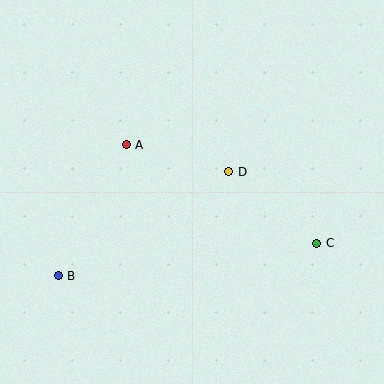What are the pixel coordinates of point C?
Point C is at (317, 243).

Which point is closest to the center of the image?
Point D at (229, 172) is closest to the center.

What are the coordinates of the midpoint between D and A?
The midpoint between D and A is at (178, 158).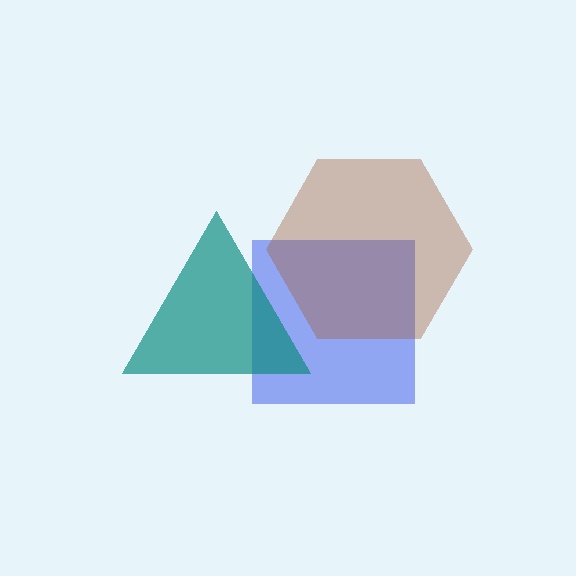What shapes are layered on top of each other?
The layered shapes are: a blue square, a teal triangle, a brown hexagon.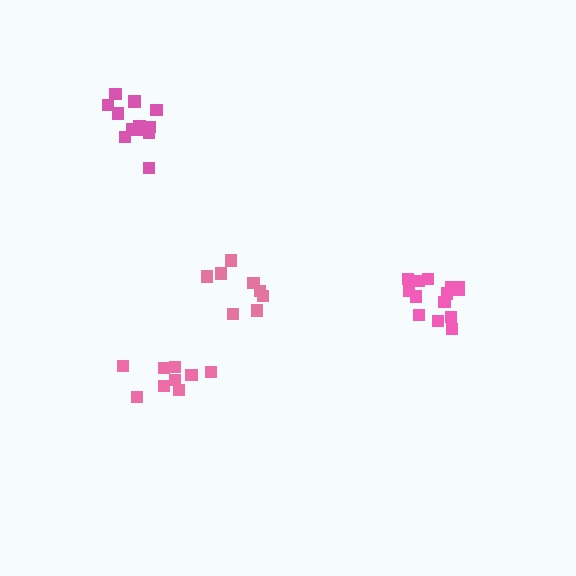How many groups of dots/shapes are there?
There are 4 groups.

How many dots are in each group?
Group 1: 8 dots, Group 2: 9 dots, Group 3: 13 dots, Group 4: 14 dots (44 total).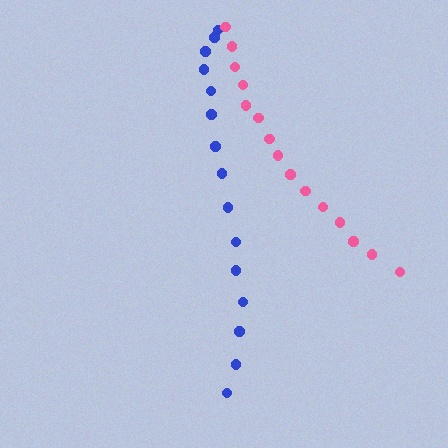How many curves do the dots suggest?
There are 2 distinct paths.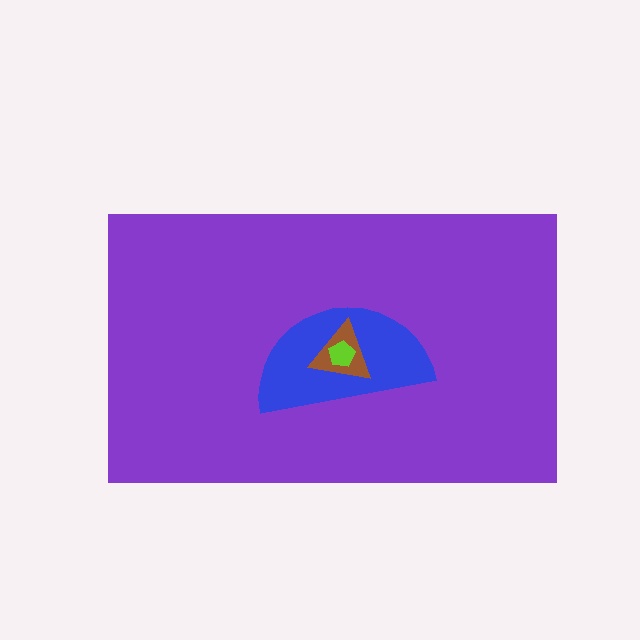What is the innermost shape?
The lime pentagon.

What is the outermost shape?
The purple rectangle.